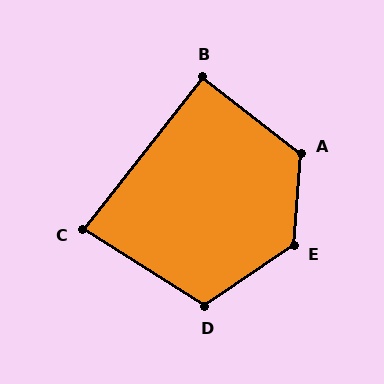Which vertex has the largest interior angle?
E, at approximately 128 degrees.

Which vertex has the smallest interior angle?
C, at approximately 84 degrees.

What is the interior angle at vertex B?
Approximately 90 degrees (approximately right).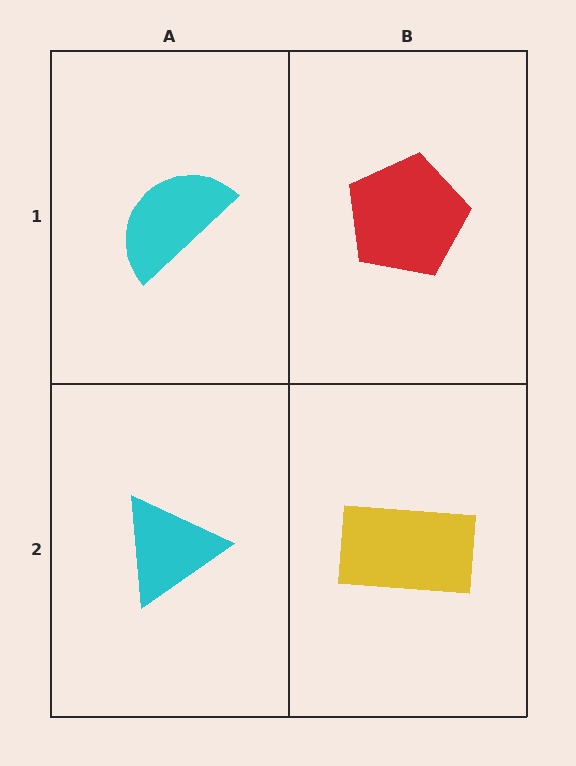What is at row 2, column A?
A cyan triangle.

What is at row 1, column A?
A cyan semicircle.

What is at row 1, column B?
A red pentagon.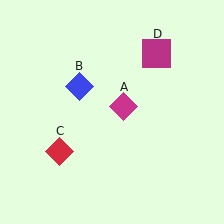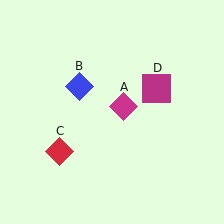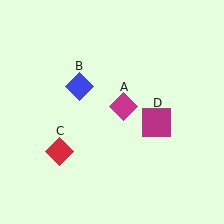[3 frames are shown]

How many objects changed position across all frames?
1 object changed position: magenta square (object D).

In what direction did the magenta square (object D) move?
The magenta square (object D) moved down.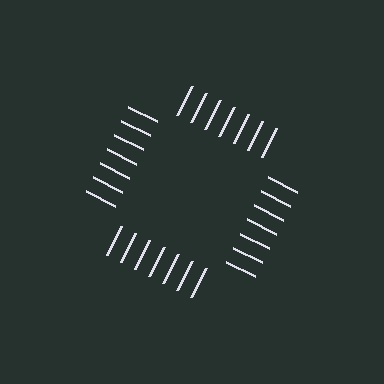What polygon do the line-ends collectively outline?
An illusory square — the line segments terminate on its edges but no continuous stroke is drawn.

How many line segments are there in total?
28 — 7 along each of the 4 edges.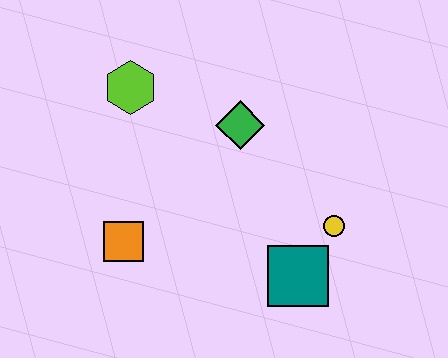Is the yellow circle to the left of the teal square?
No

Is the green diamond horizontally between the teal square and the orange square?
Yes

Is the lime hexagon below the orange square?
No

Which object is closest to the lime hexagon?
The green diamond is closest to the lime hexagon.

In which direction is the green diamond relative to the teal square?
The green diamond is above the teal square.